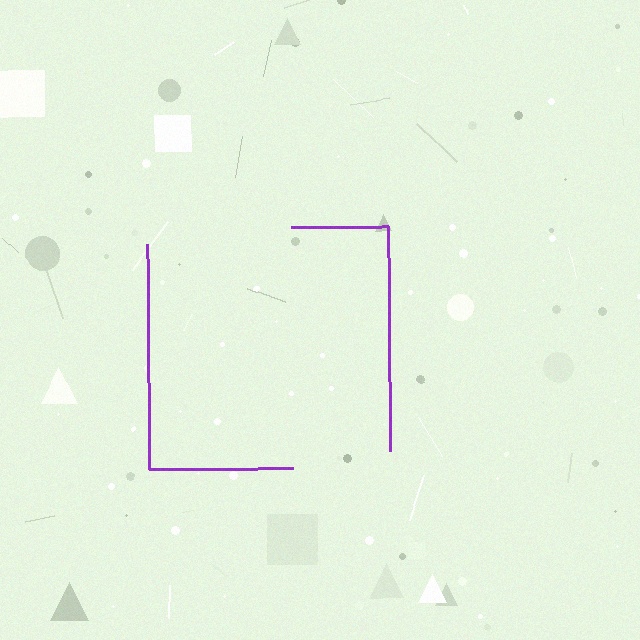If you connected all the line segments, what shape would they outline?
They would outline a square.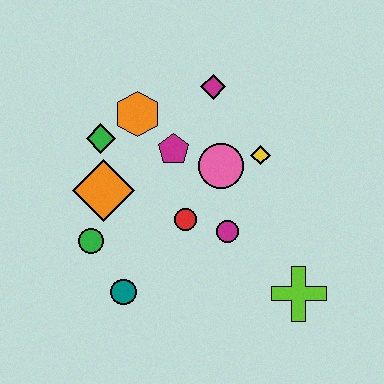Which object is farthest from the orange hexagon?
The lime cross is farthest from the orange hexagon.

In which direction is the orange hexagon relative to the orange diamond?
The orange hexagon is above the orange diamond.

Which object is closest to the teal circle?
The green circle is closest to the teal circle.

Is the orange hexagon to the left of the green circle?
No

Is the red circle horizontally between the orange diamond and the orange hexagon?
No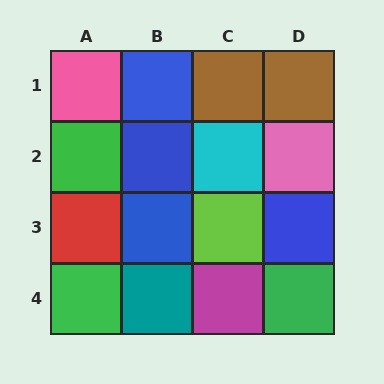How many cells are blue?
4 cells are blue.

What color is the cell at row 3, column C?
Lime.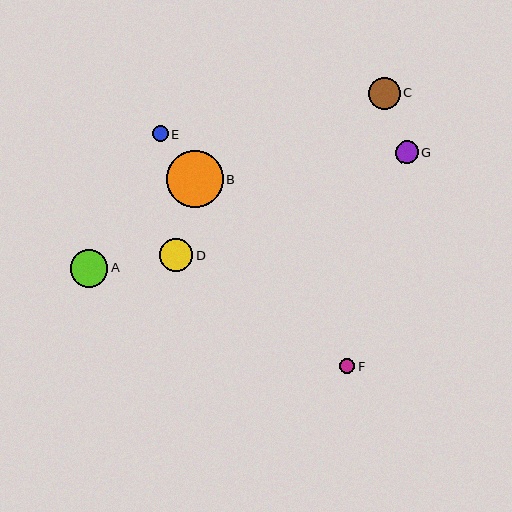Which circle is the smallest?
Circle F is the smallest with a size of approximately 15 pixels.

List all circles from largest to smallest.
From largest to smallest: B, A, D, C, G, E, F.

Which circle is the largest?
Circle B is the largest with a size of approximately 57 pixels.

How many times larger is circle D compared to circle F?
Circle D is approximately 2.2 times the size of circle F.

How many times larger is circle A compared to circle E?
Circle A is approximately 2.3 times the size of circle E.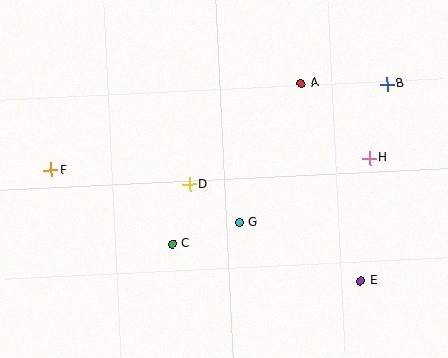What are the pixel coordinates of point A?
Point A is at (301, 84).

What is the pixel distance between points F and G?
The distance between F and G is 195 pixels.